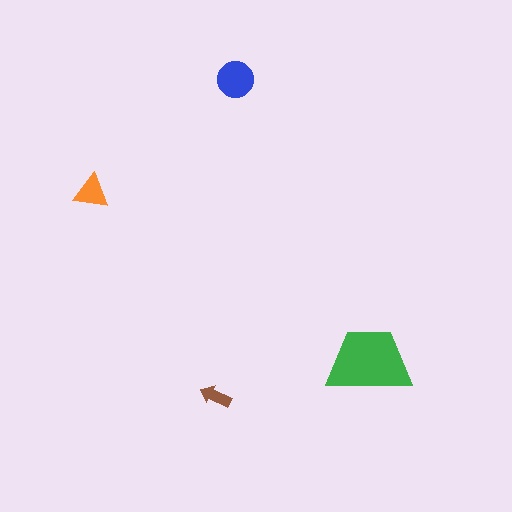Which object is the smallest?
The brown arrow.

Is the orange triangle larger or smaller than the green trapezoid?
Smaller.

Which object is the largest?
The green trapezoid.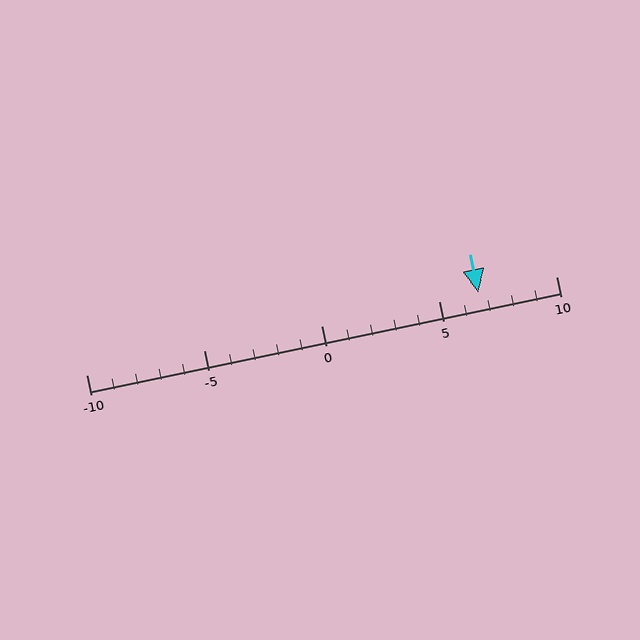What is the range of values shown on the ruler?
The ruler shows values from -10 to 10.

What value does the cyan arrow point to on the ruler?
The cyan arrow points to approximately 7.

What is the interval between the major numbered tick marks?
The major tick marks are spaced 5 units apart.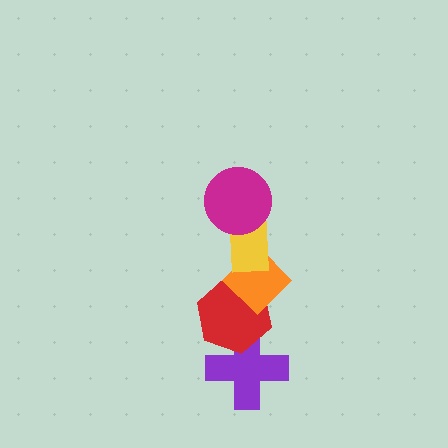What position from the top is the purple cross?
The purple cross is 5th from the top.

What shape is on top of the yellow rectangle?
The magenta circle is on top of the yellow rectangle.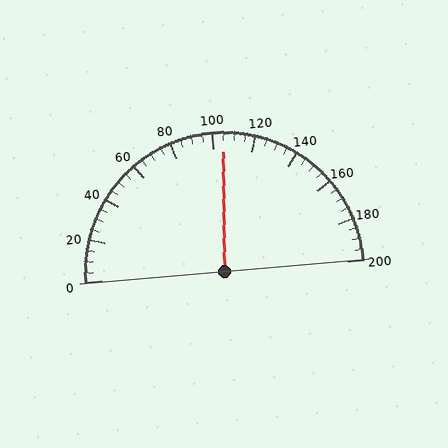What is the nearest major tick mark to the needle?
The nearest major tick mark is 100.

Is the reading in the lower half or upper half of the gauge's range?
The reading is in the upper half of the range (0 to 200).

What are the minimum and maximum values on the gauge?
The gauge ranges from 0 to 200.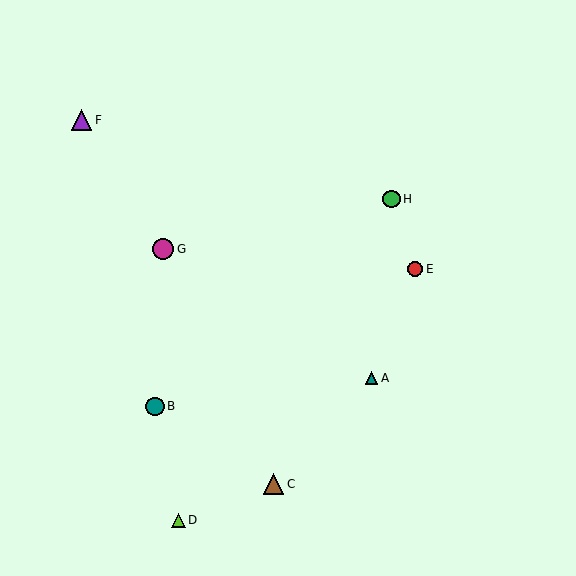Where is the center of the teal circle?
The center of the teal circle is at (155, 406).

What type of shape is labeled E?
Shape E is a red circle.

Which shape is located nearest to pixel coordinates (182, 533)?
The lime triangle (labeled D) at (178, 520) is nearest to that location.